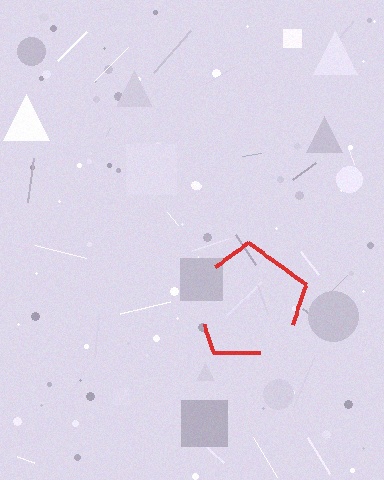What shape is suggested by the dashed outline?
The dashed outline suggests a pentagon.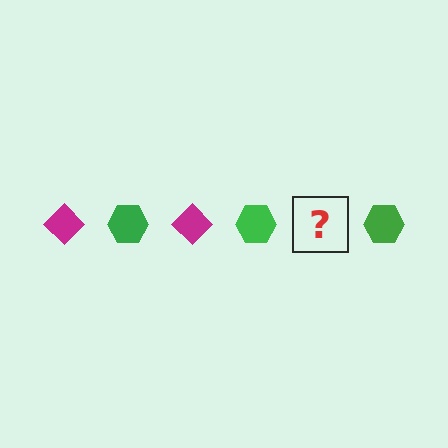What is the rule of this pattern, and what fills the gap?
The rule is that the pattern alternates between magenta diamond and green hexagon. The gap should be filled with a magenta diamond.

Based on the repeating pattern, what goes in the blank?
The blank should be a magenta diamond.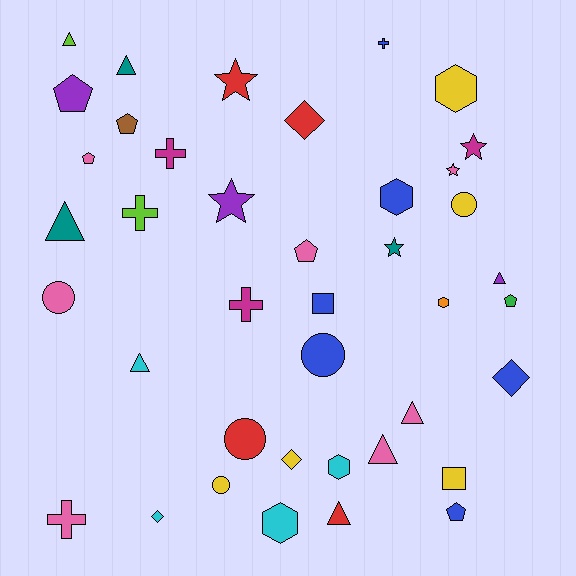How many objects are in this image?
There are 40 objects.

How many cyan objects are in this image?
There are 4 cyan objects.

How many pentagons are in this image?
There are 6 pentagons.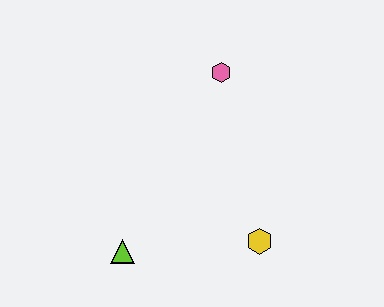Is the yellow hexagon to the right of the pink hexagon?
Yes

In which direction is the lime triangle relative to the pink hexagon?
The lime triangle is below the pink hexagon.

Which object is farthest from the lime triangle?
The pink hexagon is farthest from the lime triangle.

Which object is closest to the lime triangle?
The yellow hexagon is closest to the lime triangle.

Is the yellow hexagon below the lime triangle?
No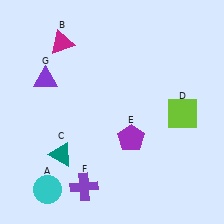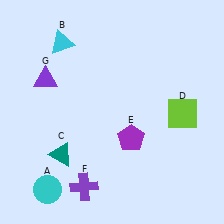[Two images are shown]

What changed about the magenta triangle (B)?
In Image 1, B is magenta. In Image 2, it changed to cyan.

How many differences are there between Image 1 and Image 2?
There is 1 difference between the two images.